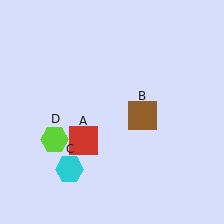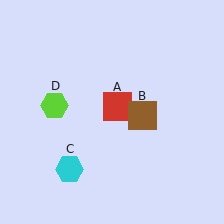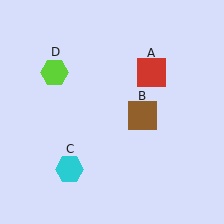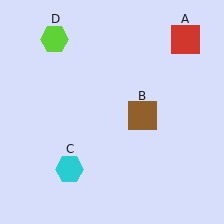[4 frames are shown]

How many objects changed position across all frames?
2 objects changed position: red square (object A), lime hexagon (object D).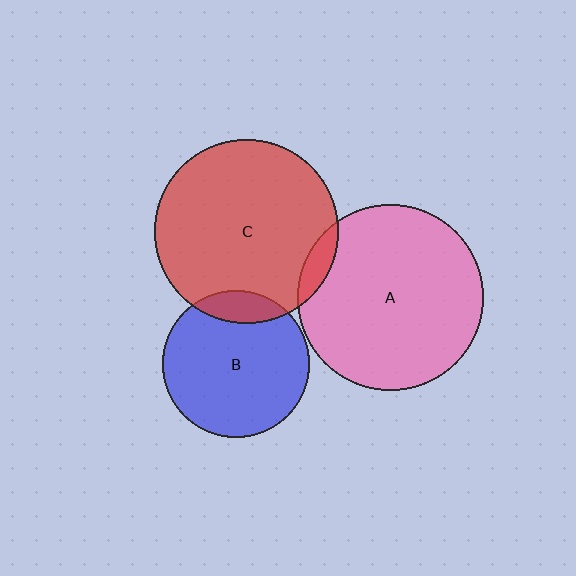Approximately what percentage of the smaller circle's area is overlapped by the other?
Approximately 15%.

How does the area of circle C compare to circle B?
Approximately 1.6 times.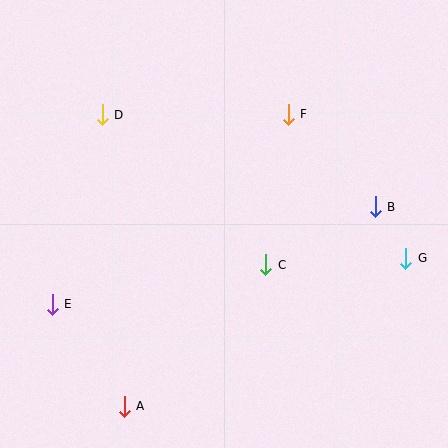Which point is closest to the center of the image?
Point C at (266, 265) is closest to the center.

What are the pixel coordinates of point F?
Point F is at (288, 114).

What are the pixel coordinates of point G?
Point G is at (406, 258).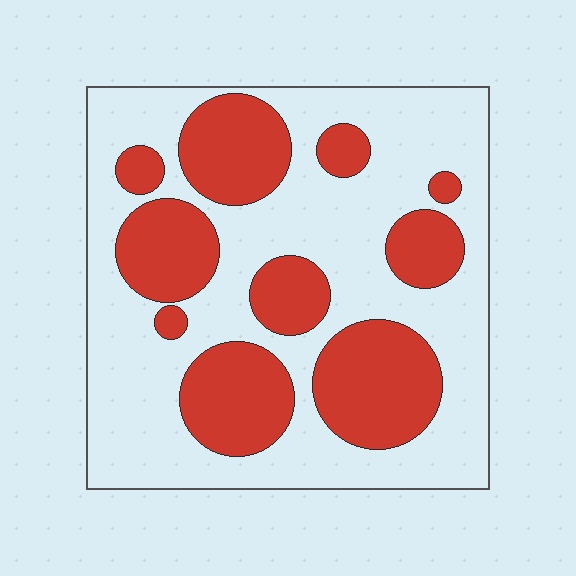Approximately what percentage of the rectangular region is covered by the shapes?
Approximately 35%.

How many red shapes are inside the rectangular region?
10.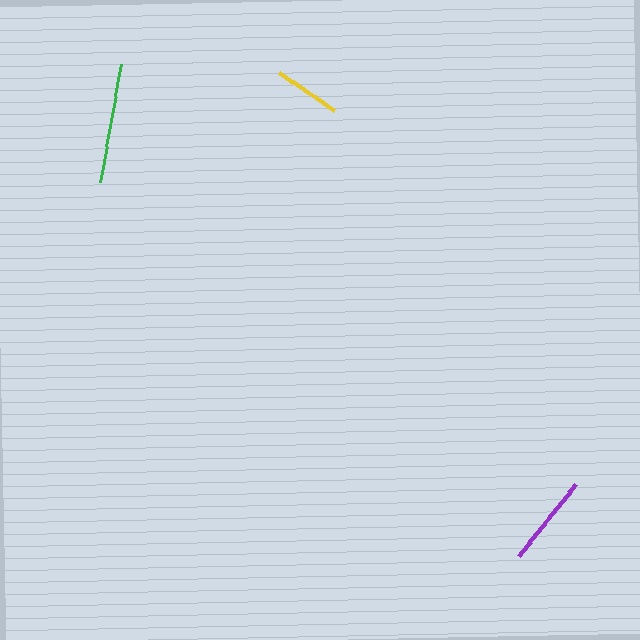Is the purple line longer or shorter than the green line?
The green line is longer than the purple line.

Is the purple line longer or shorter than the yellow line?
The purple line is longer than the yellow line.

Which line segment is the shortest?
The yellow line is the shortest at approximately 66 pixels.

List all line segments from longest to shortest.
From longest to shortest: green, purple, yellow.